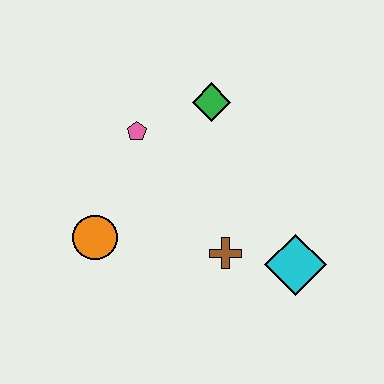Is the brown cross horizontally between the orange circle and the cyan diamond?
Yes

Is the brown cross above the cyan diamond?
Yes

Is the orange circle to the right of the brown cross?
No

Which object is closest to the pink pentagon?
The green diamond is closest to the pink pentagon.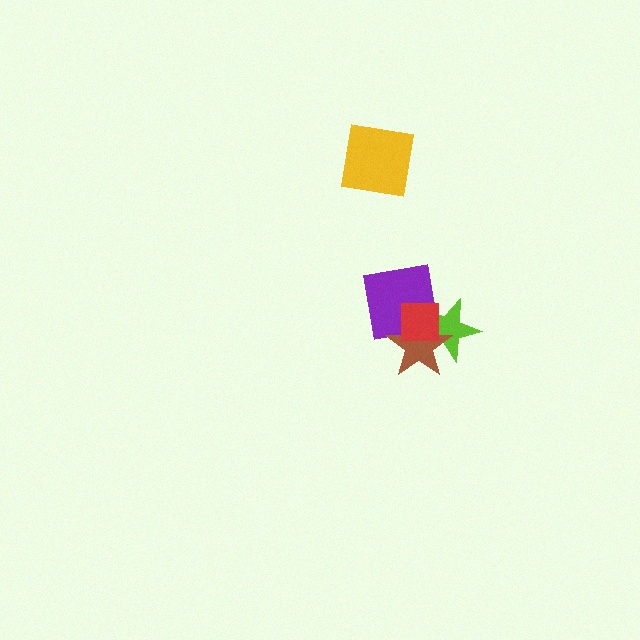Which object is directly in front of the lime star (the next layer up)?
The brown star is directly in front of the lime star.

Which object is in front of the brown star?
The red square is in front of the brown star.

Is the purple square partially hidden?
Yes, it is partially covered by another shape.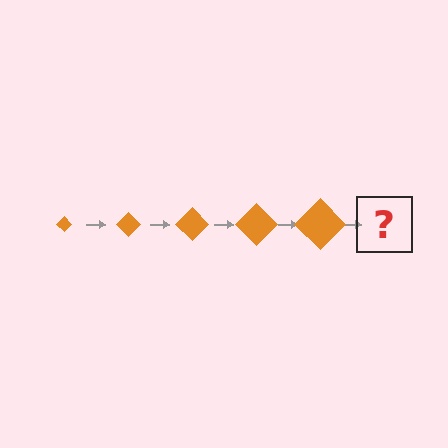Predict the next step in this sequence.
The next step is an orange diamond, larger than the previous one.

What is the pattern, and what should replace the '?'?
The pattern is that the diamond gets progressively larger each step. The '?' should be an orange diamond, larger than the previous one.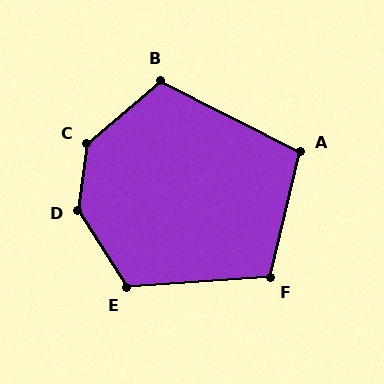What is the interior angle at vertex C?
Approximately 138 degrees (obtuse).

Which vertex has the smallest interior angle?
A, at approximately 104 degrees.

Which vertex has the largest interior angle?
D, at approximately 140 degrees.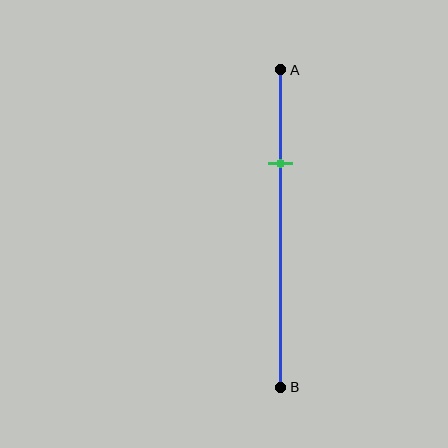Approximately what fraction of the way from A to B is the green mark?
The green mark is approximately 30% of the way from A to B.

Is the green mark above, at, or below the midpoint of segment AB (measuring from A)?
The green mark is above the midpoint of segment AB.